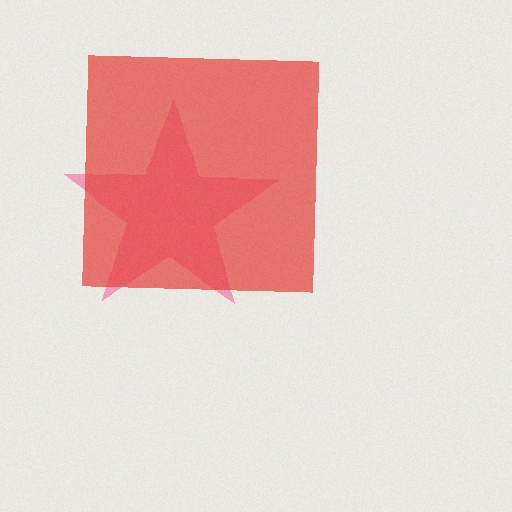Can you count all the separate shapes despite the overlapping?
Yes, there are 2 separate shapes.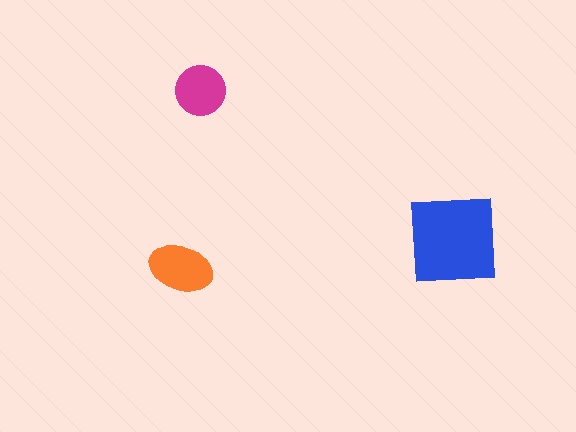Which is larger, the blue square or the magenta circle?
The blue square.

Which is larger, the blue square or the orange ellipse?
The blue square.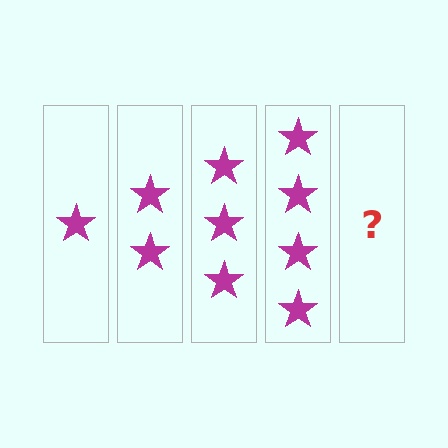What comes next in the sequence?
The next element should be 5 stars.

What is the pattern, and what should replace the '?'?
The pattern is that each step adds one more star. The '?' should be 5 stars.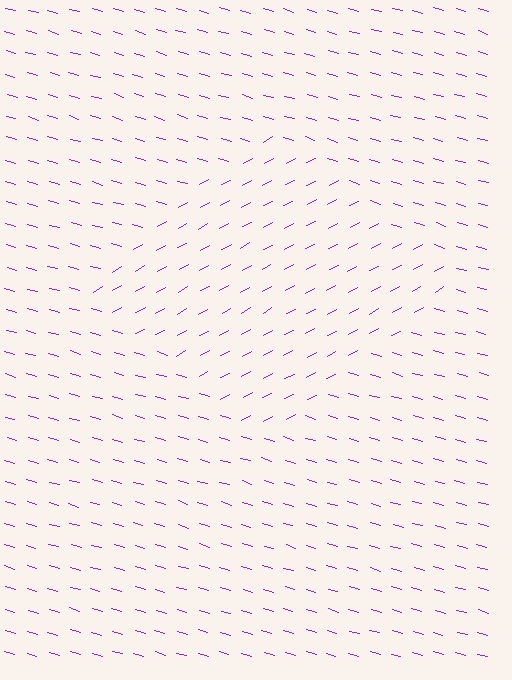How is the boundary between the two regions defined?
The boundary is defined purely by a change in line orientation (approximately 45 degrees difference). All lines are the same color and thickness.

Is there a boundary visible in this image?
Yes, there is a texture boundary formed by a change in line orientation.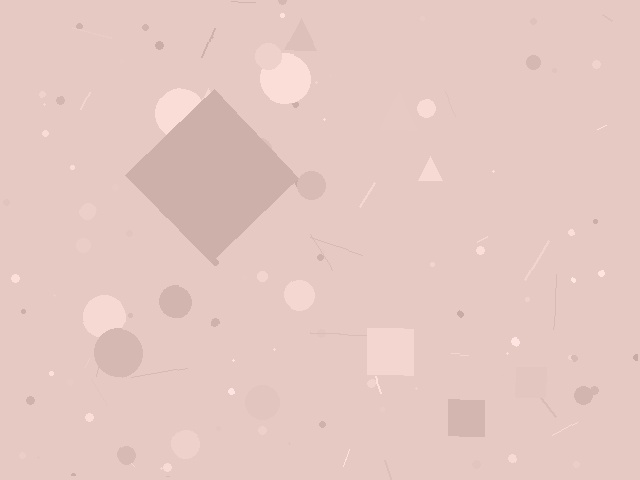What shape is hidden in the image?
A diamond is hidden in the image.